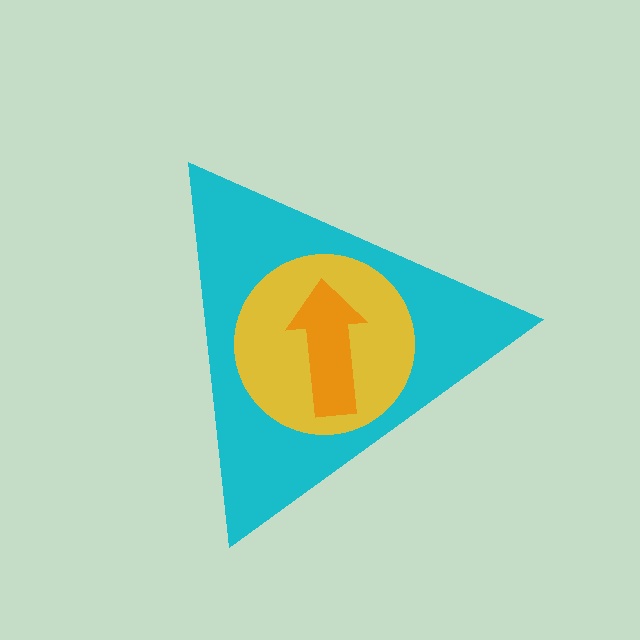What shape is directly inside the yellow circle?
The orange arrow.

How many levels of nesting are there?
3.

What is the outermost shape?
The cyan triangle.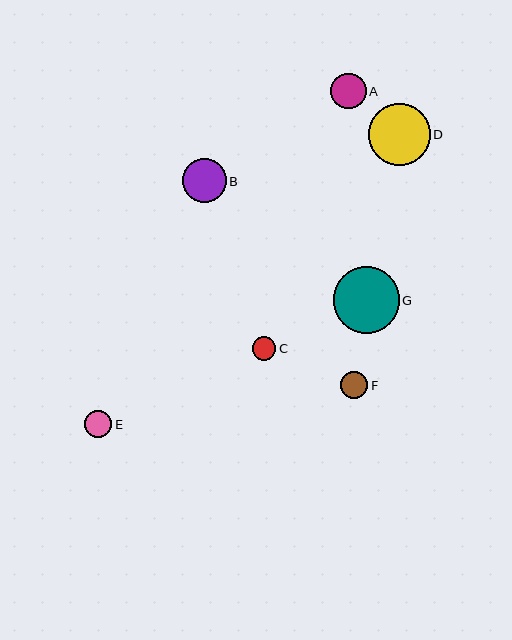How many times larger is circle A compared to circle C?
Circle A is approximately 1.5 times the size of circle C.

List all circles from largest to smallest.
From largest to smallest: G, D, B, A, E, F, C.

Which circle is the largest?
Circle G is the largest with a size of approximately 66 pixels.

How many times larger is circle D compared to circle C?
Circle D is approximately 2.6 times the size of circle C.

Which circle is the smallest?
Circle C is the smallest with a size of approximately 23 pixels.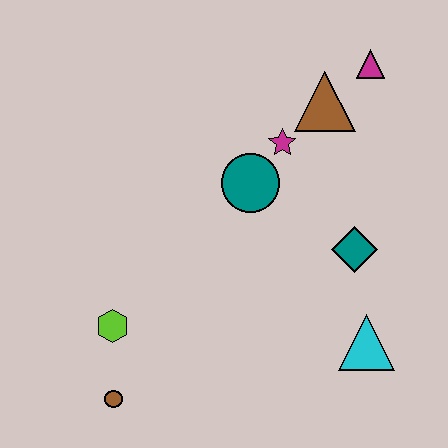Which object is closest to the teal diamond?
The cyan triangle is closest to the teal diamond.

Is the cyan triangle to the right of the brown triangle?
Yes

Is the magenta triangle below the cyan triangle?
No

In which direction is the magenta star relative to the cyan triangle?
The magenta star is above the cyan triangle.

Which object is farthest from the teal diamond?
The brown circle is farthest from the teal diamond.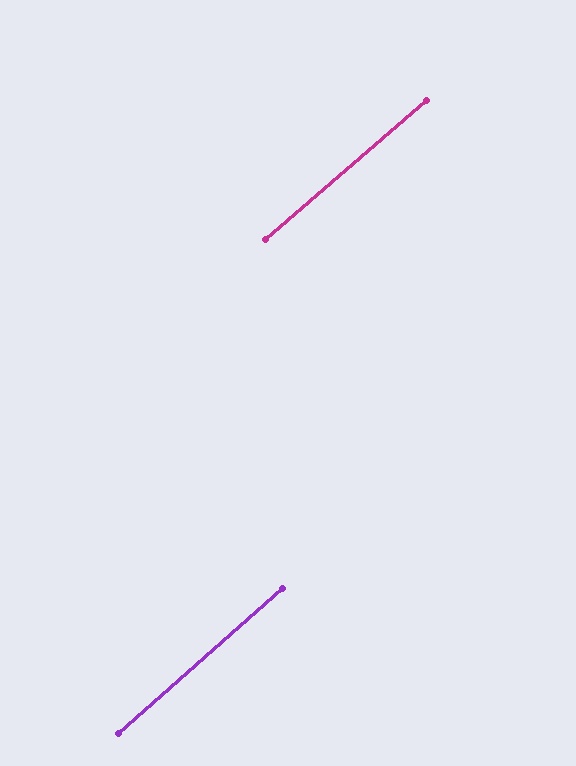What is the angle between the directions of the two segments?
Approximately 1 degree.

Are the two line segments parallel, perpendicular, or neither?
Parallel — their directions differ by only 0.6°.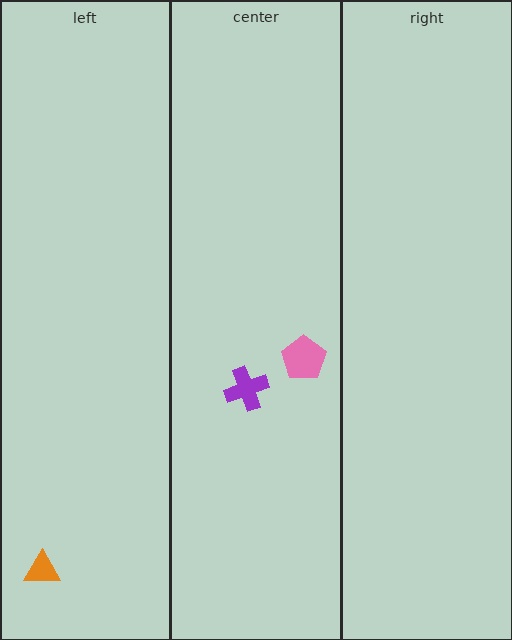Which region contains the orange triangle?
The left region.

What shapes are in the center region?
The pink pentagon, the purple cross.